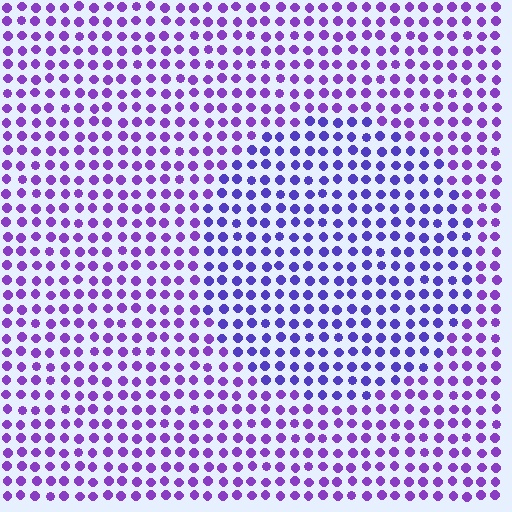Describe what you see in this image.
The image is filled with small purple elements in a uniform arrangement. A circle-shaped region is visible where the elements are tinted to a slightly different hue, forming a subtle color boundary.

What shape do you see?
I see a circle.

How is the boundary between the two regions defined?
The boundary is defined purely by a slight shift in hue (about 25 degrees). Spacing, size, and orientation are identical on both sides.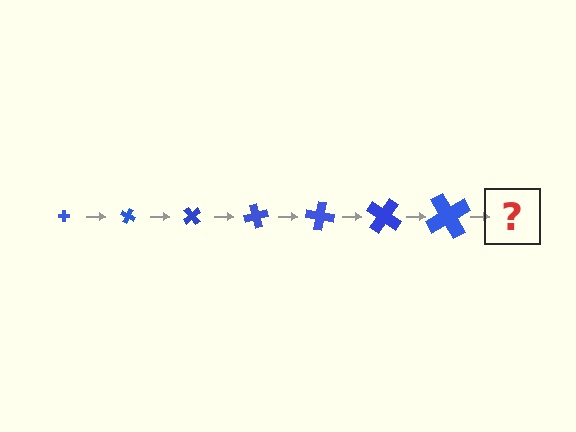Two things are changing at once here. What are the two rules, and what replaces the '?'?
The two rules are that the cross grows larger each step and it rotates 25 degrees each step. The '?' should be a cross, larger than the previous one and rotated 175 degrees from the start.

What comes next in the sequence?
The next element should be a cross, larger than the previous one and rotated 175 degrees from the start.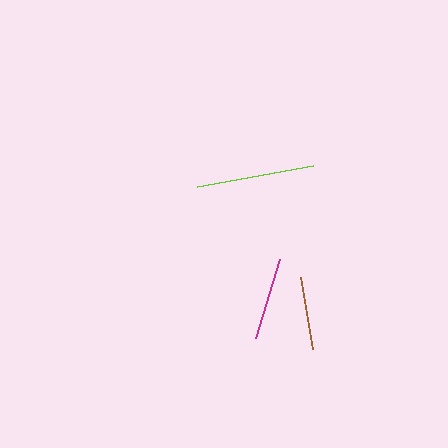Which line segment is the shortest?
The brown line is the shortest at approximately 73 pixels.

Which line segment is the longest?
The lime line is the longest at approximately 118 pixels.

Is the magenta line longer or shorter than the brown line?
The magenta line is longer than the brown line.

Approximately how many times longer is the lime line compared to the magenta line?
The lime line is approximately 1.4 times the length of the magenta line.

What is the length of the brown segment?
The brown segment is approximately 73 pixels long.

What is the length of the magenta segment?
The magenta segment is approximately 82 pixels long.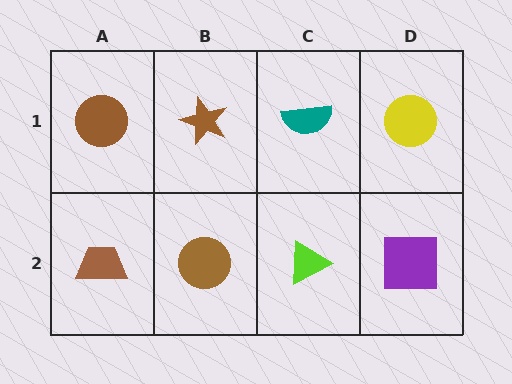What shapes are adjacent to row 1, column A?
A brown trapezoid (row 2, column A), a brown star (row 1, column B).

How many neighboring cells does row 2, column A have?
2.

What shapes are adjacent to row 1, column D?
A purple square (row 2, column D), a teal semicircle (row 1, column C).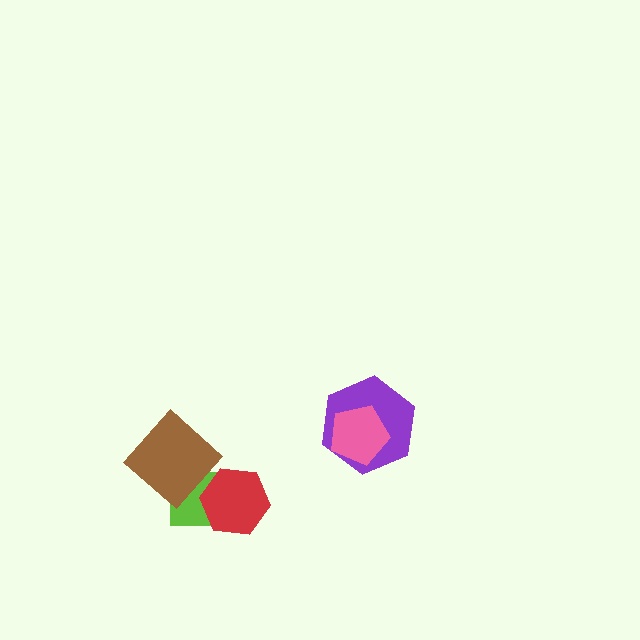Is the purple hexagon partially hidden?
Yes, it is partially covered by another shape.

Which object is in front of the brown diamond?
The red hexagon is in front of the brown diamond.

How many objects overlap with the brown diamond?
2 objects overlap with the brown diamond.